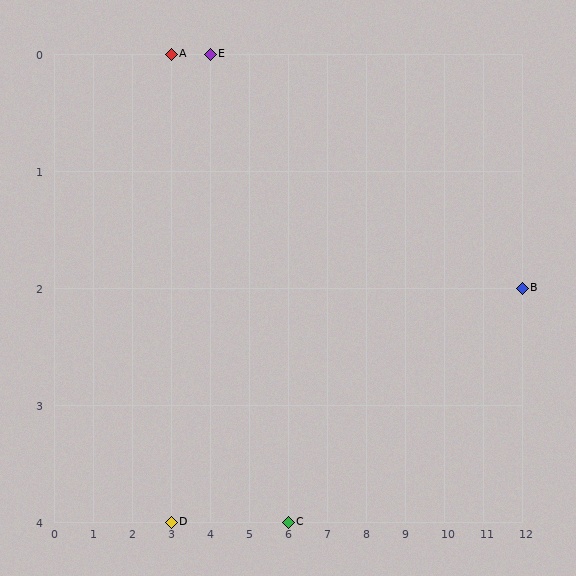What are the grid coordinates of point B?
Point B is at grid coordinates (12, 2).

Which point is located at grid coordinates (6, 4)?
Point C is at (6, 4).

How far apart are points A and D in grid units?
Points A and D are 4 rows apart.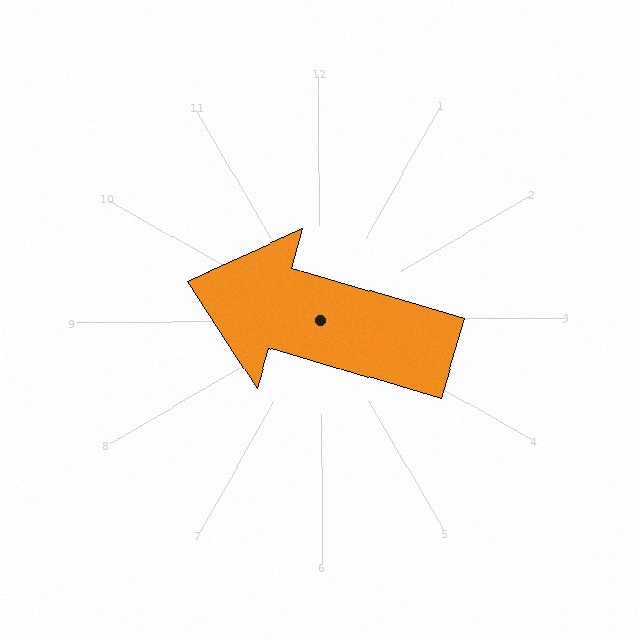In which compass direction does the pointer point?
West.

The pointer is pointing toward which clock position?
Roughly 10 o'clock.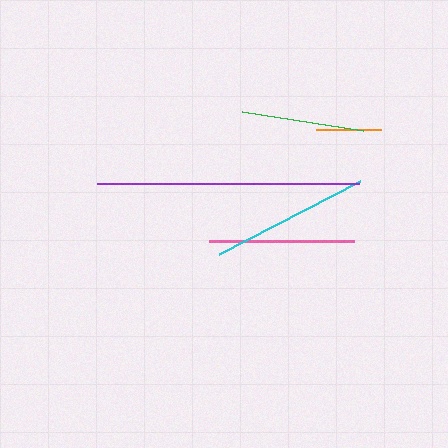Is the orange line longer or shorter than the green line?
The green line is longer than the orange line.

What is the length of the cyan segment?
The cyan segment is approximately 159 pixels long.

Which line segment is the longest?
The purple line is the longest at approximately 263 pixels.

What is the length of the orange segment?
The orange segment is approximately 66 pixels long.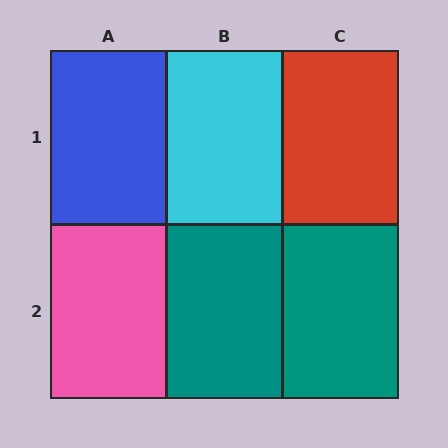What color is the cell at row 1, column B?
Cyan.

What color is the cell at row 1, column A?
Blue.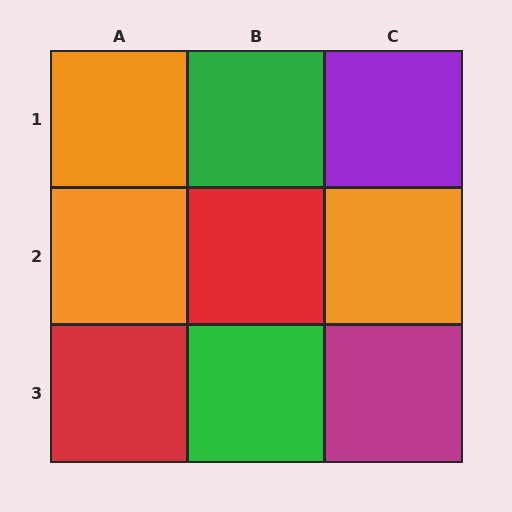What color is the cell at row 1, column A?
Orange.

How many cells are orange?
3 cells are orange.